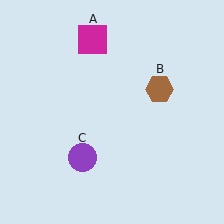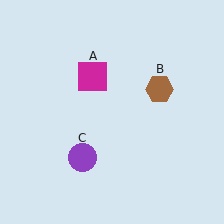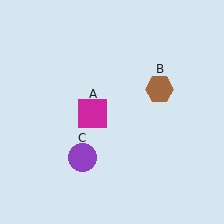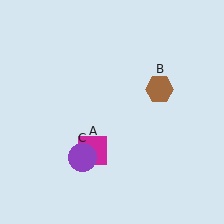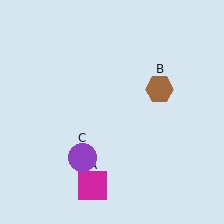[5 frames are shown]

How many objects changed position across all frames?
1 object changed position: magenta square (object A).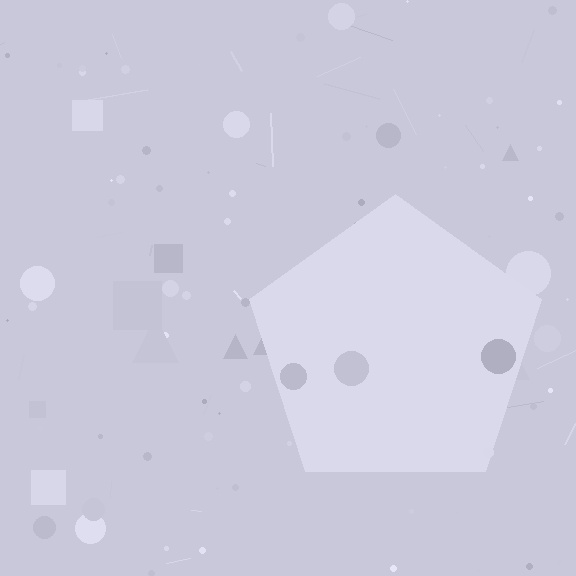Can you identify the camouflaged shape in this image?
The camouflaged shape is a pentagon.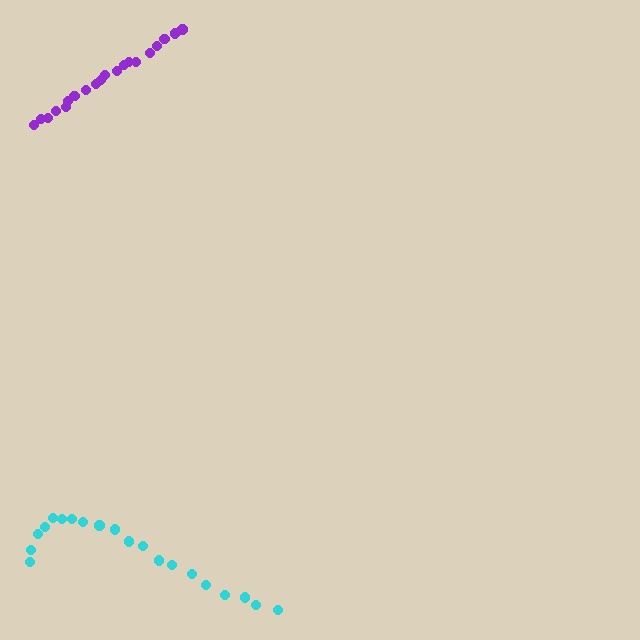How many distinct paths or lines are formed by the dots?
There are 2 distinct paths.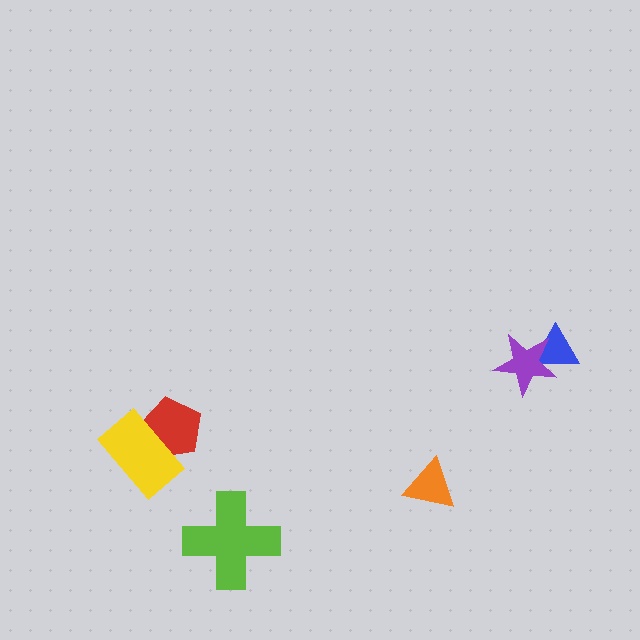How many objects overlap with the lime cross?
0 objects overlap with the lime cross.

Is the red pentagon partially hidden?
Yes, it is partially covered by another shape.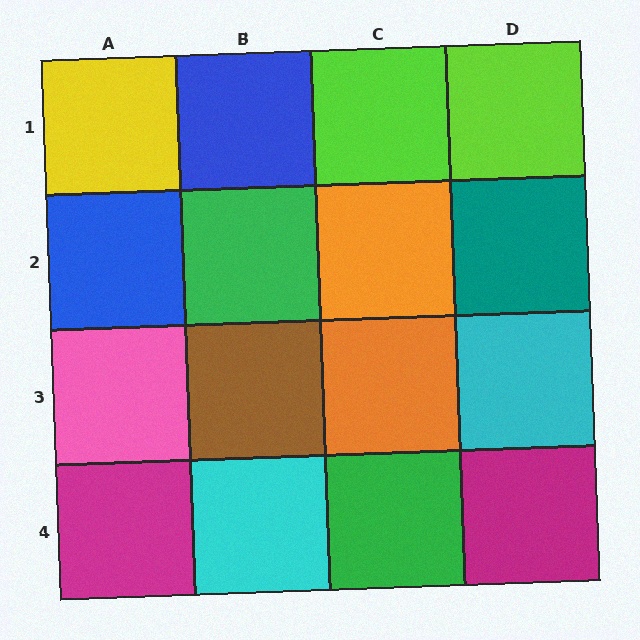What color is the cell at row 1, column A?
Yellow.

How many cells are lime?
2 cells are lime.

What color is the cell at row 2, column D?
Teal.